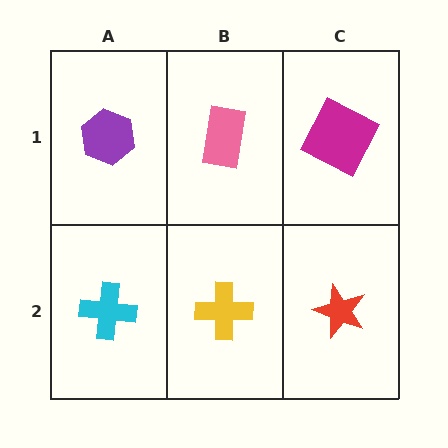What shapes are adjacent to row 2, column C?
A magenta square (row 1, column C), a yellow cross (row 2, column B).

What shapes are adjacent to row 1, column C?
A red star (row 2, column C), a pink rectangle (row 1, column B).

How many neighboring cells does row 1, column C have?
2.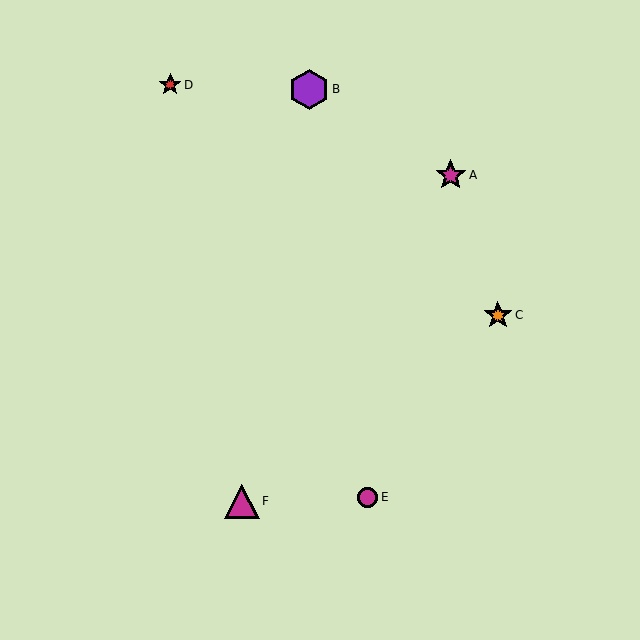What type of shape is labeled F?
Shape F is a magenta triangle.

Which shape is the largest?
The purple hexagon (labeled B) is the largest.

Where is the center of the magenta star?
The center of the magenta star is at (451, 175).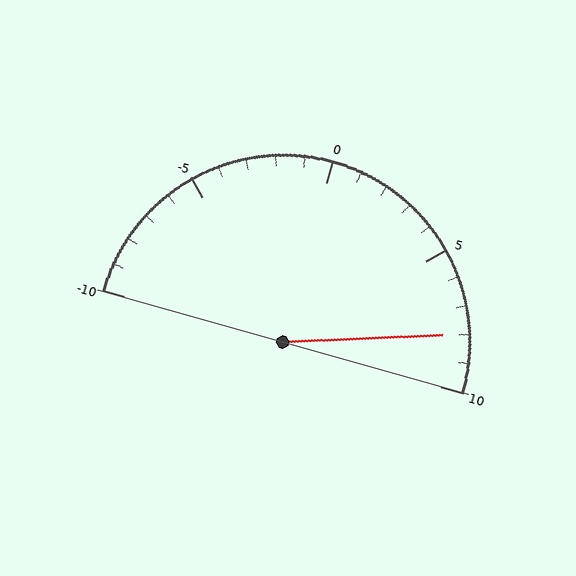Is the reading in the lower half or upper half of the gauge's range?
The reading is in the upper half of the range (-10 to 10).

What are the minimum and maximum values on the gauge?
The gauge ranges from -10 to 10.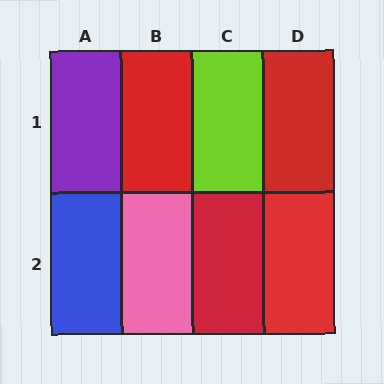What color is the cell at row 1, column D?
Red.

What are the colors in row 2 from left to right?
Blue, pink, red, red.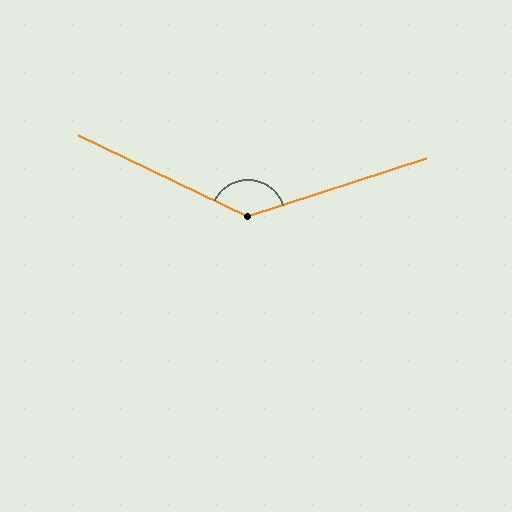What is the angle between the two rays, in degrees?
Approximately 136 degrees.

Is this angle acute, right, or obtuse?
It is obtuse.